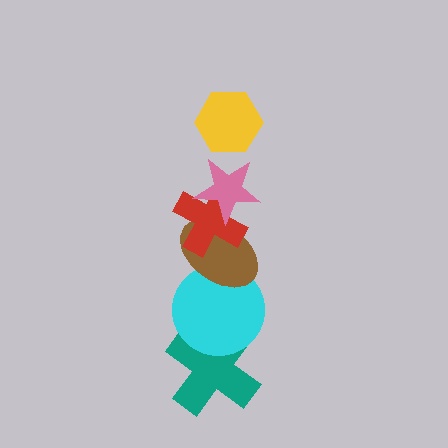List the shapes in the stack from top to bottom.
From top to bottom: the yellow hexagon, the pink star, the red cross, the brown ellipse, the cyan circle, the teal cross.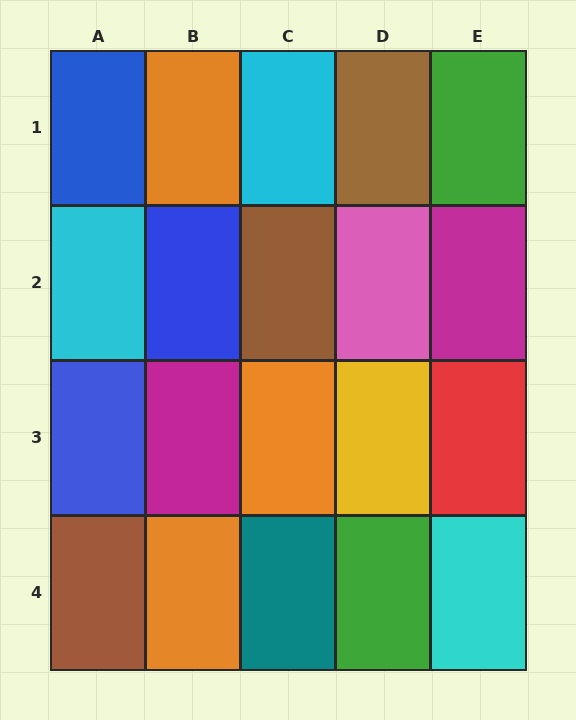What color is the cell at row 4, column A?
Brown.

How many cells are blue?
3 cells are blue.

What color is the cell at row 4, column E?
Cyan.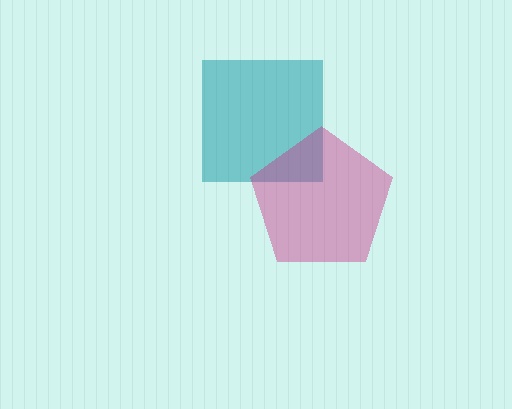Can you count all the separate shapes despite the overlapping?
Yes, there are 2 separate shapes.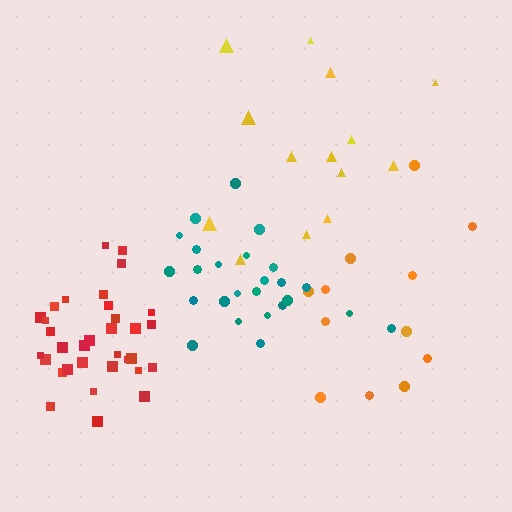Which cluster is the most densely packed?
Red.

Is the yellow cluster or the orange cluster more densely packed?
Yellow.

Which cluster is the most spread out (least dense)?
Orange.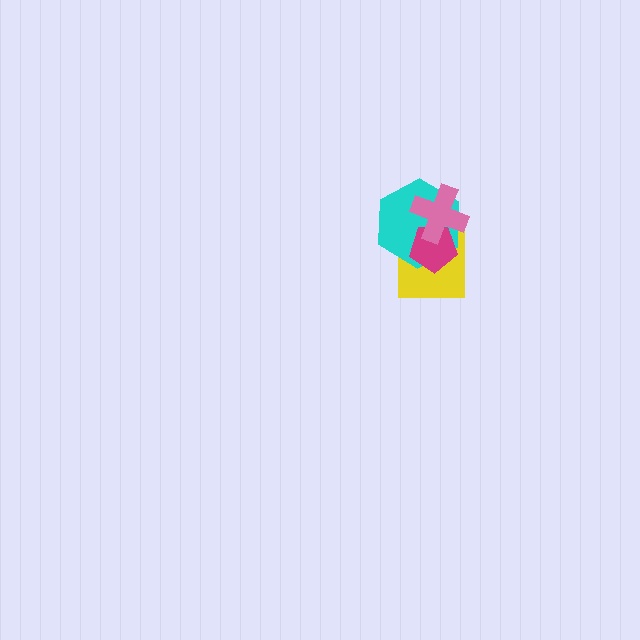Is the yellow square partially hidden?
Yes, it is partially covered by another shape.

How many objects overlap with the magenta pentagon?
3 objects overlap with the magenta pentagon.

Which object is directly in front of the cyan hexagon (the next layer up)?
The magenta pentagon is directly in front of the cyan hexagon.